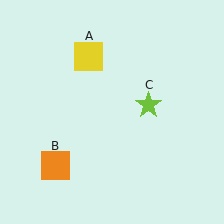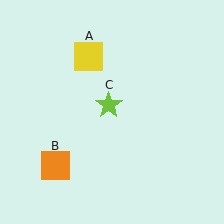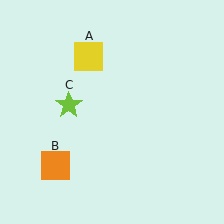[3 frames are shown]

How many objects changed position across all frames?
1 object changed position: lime star (object C).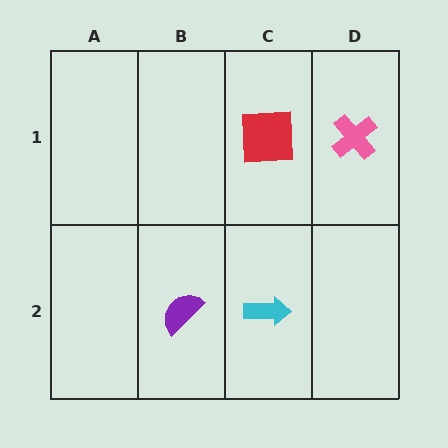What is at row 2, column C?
A cyan arrow.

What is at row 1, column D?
A pink cross.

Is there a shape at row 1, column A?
No, that cell is empty.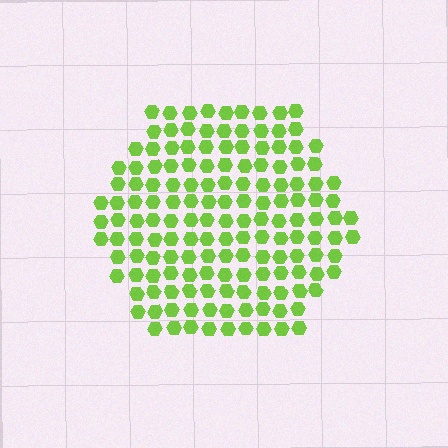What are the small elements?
The small elements are hexagons.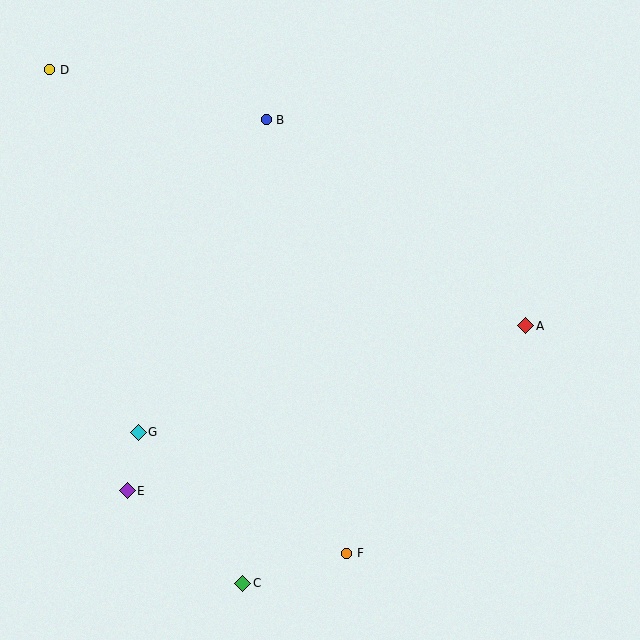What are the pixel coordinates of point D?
Point D is at (50, 70).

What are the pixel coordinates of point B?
Point B is at (266, 120).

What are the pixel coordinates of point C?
Point C is at (243, 583).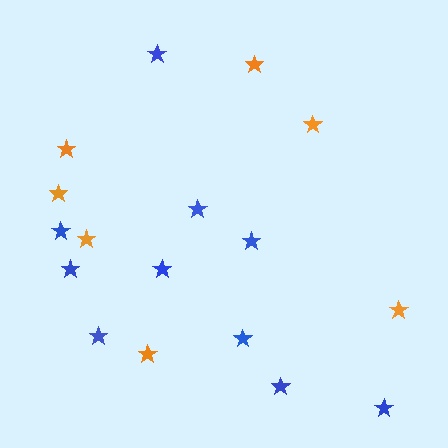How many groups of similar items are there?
There are 2 groups: one group of orange stars (7) and one group of blue stars (10).